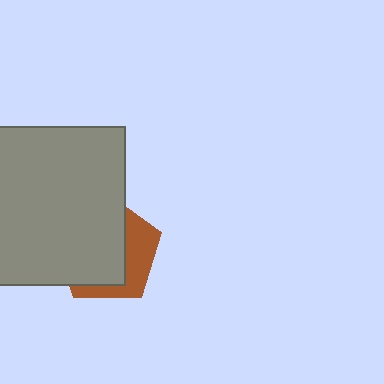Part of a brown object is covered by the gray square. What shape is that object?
It is a pentagon.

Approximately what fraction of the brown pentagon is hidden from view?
Roughly 64% of the brown pentagon is hidden behind the gray square.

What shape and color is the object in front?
The object in front is a gray square.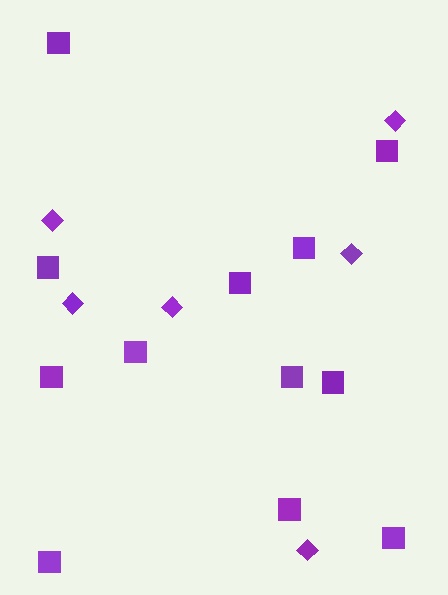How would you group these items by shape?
There are 2 groups: one group of diamonds (6) and one group of squares (12).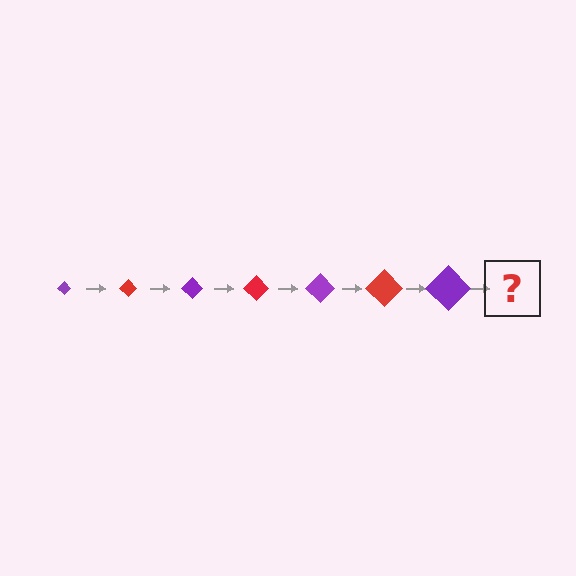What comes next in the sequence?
The next element should be a red diamond, larger than the previous one.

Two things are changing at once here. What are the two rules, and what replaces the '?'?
The two rules are that the diamond grows larger each step and the color cycles through purple and red. The '?' should be a red diamond, larger than the previous one.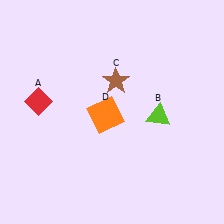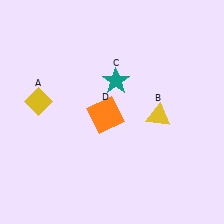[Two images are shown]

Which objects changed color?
A changed from red to yellow. B changed from lime to yellow. C changed from brown to teal.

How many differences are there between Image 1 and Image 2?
There are 3 differences between the two images.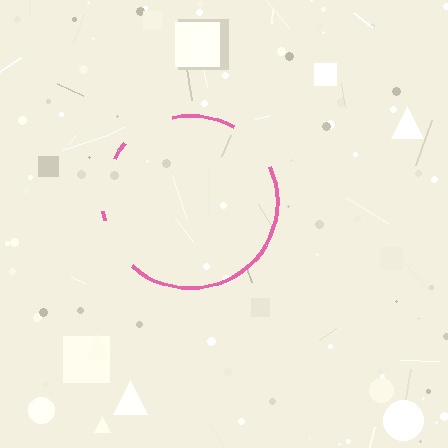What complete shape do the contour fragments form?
The contour fragments form a circle.